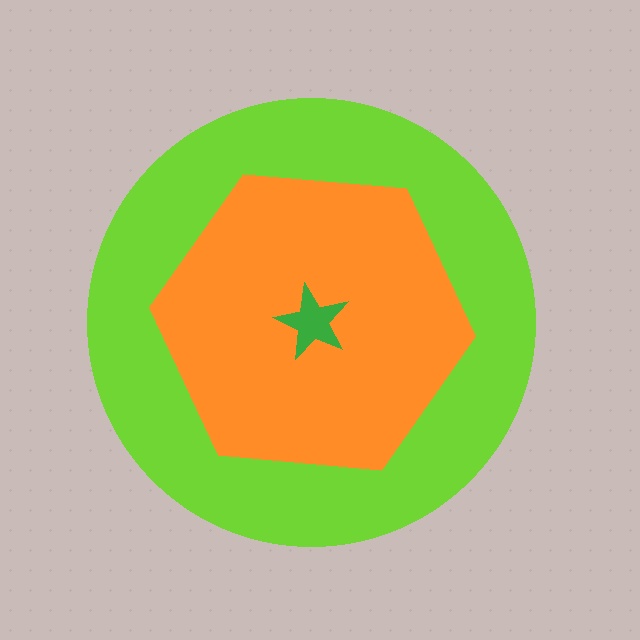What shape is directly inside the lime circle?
The orange hexagon.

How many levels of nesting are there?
3.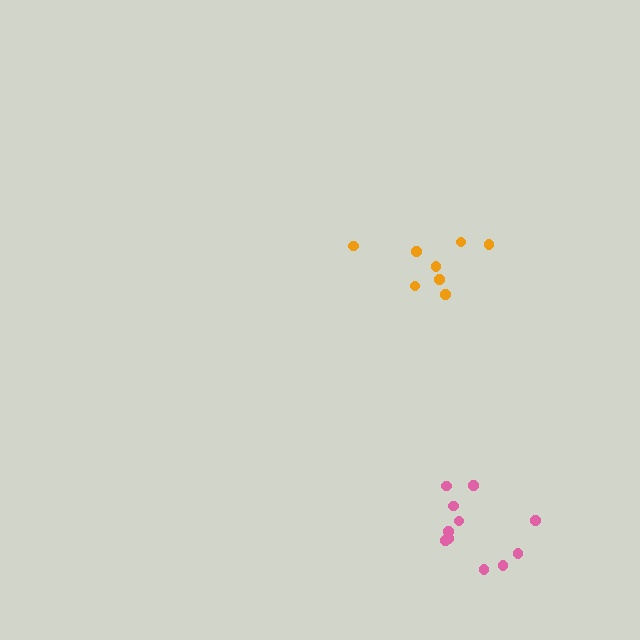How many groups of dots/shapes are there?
There are 2 groups.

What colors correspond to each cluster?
The clusters are colored: pink, orange.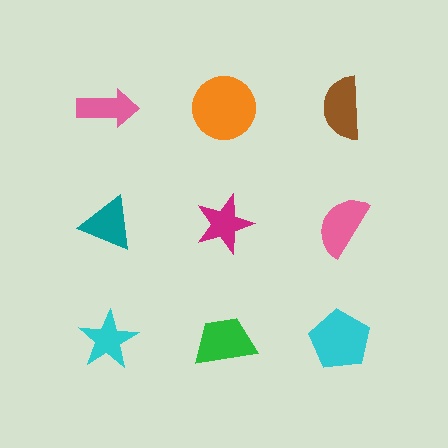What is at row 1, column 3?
A brown semicircle.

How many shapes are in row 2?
3 shapes.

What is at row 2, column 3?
A pink semicircle.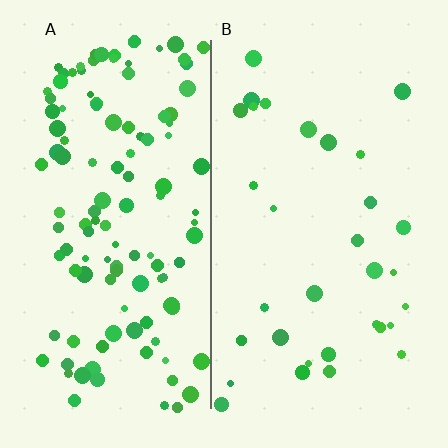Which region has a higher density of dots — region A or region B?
A (the left).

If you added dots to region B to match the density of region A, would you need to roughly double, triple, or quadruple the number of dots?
Approximately quadruple.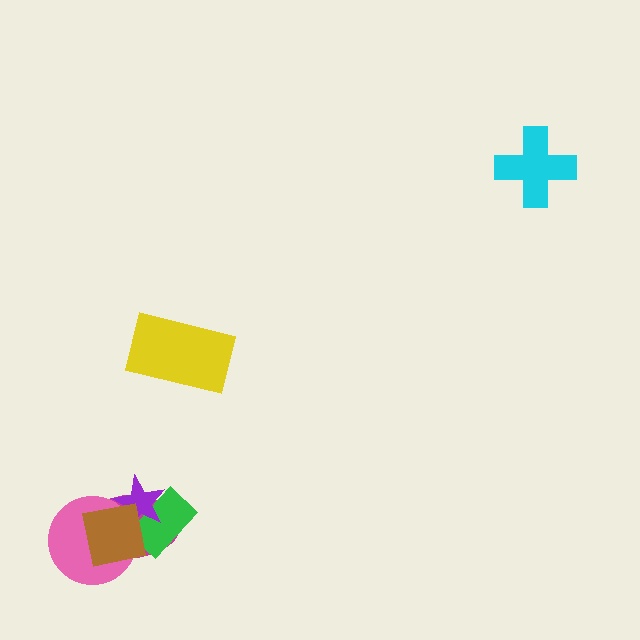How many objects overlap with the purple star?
4 objects overlap with the purple star.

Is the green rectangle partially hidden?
Yes, it is partially covered by another shape.